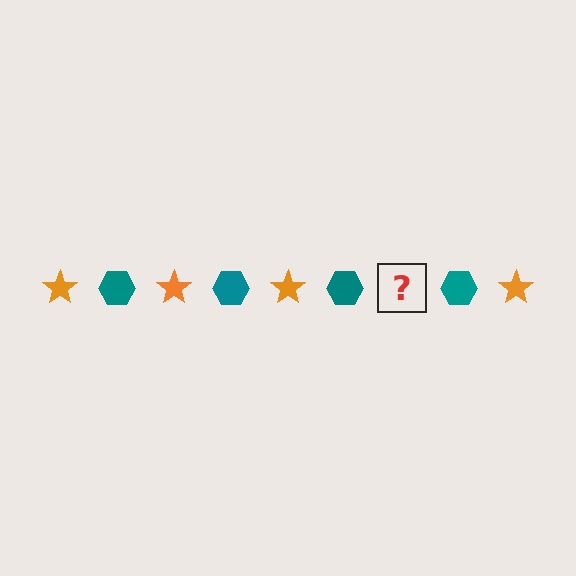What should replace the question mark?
The question mark should be replaced with an orange star.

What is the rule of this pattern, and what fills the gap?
The rule is that the pattern alternates between orange star and teal hexagon. The gap should be filled with an orange star.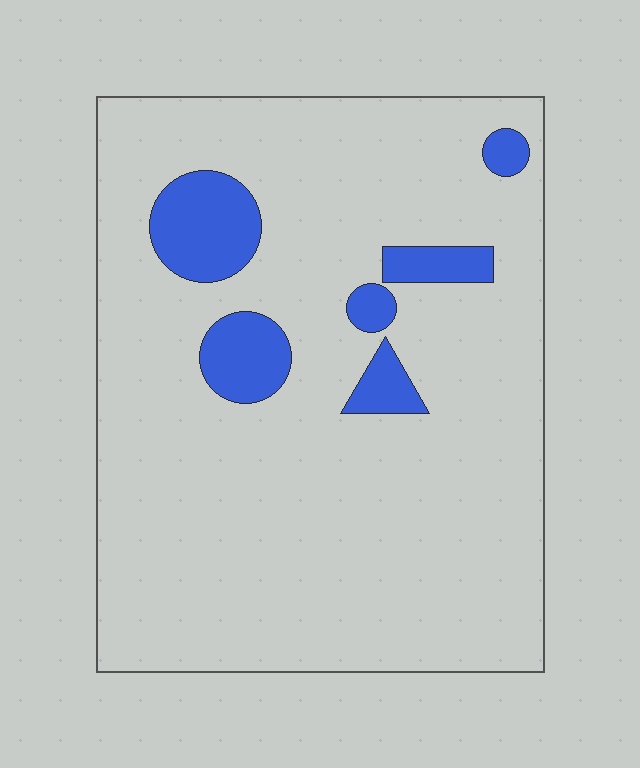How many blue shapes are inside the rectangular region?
6.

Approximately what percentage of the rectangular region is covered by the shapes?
Approximately 10%.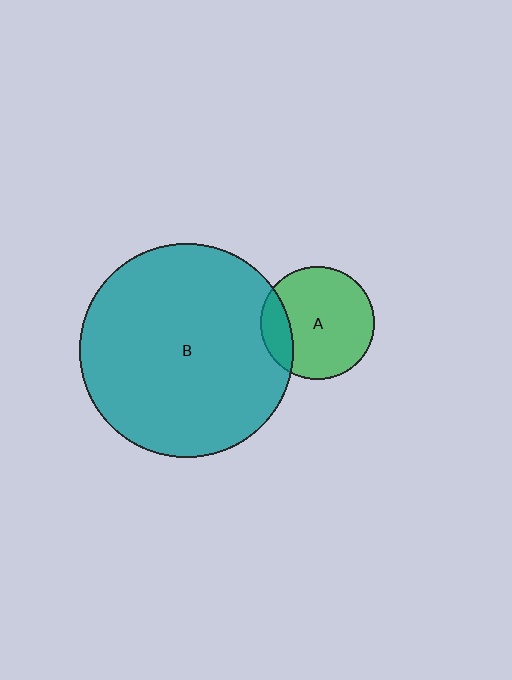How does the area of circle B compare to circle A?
Approximately 3.6 times.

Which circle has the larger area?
Circle B (teal).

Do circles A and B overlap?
Yes.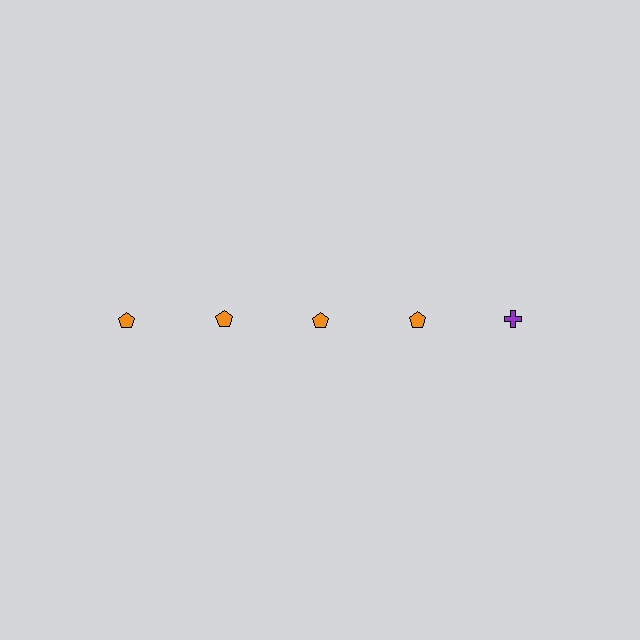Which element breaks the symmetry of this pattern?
The purple cross in the top row, rightmost column breaks the symmetry. All other shapes are orange pentagons.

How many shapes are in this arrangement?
There are 5 shapes arranged in a grid pattern.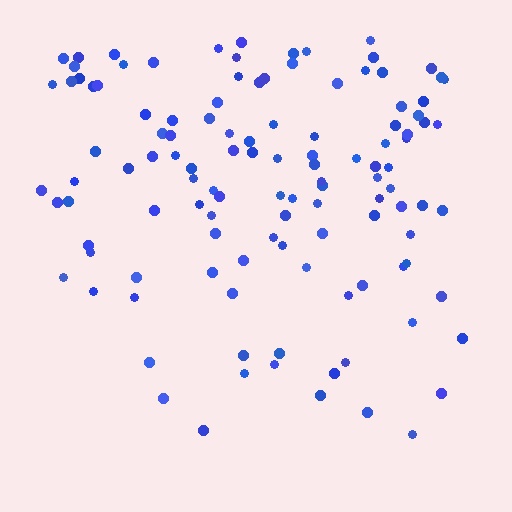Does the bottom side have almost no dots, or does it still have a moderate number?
Still a moderate number, just noticeably fewer than the top.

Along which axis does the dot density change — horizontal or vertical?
Vertical.